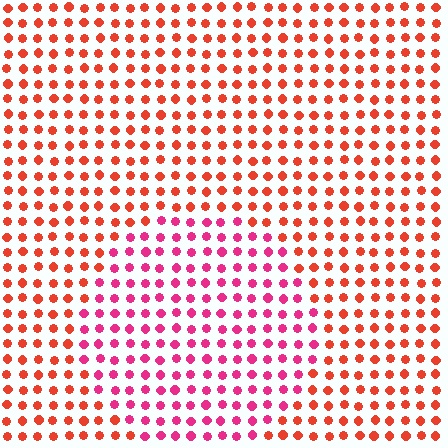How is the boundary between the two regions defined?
The boundary is defined purely by a slight shift in hue (about 37 degrees). Spacing, size, and orientation are identical on both sides.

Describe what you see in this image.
The image is filled with small red elements in a uniform arrangement. A circle-shaped region is visible where the elements are tinted to a slightly different hue, forming a subtle color boundary.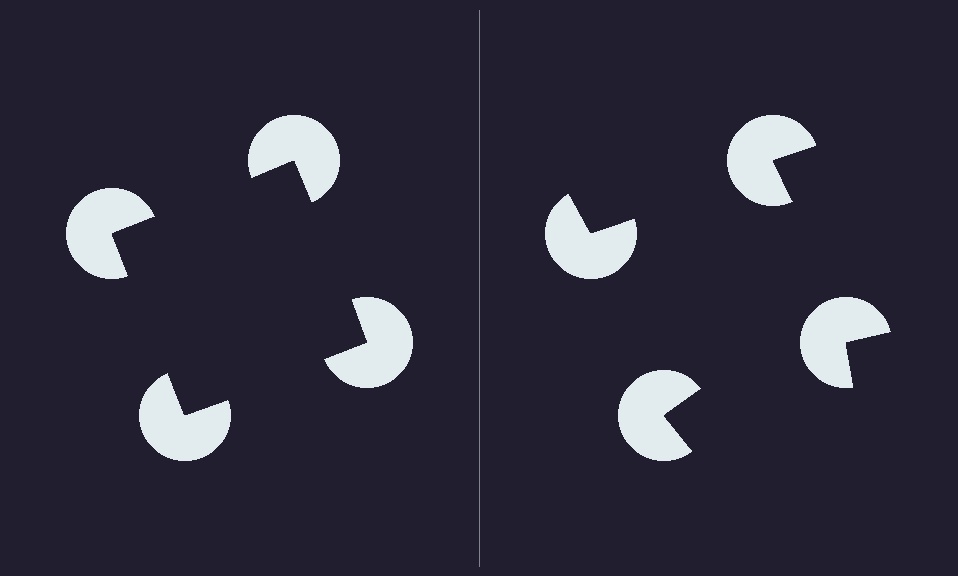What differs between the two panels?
The pac-man discs are positioned identically on both sides; only the wedge orientations differ. On the left they align to a square; on the right they are misaligned.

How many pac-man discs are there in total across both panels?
8 — 4 on each side.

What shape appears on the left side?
An illusory square.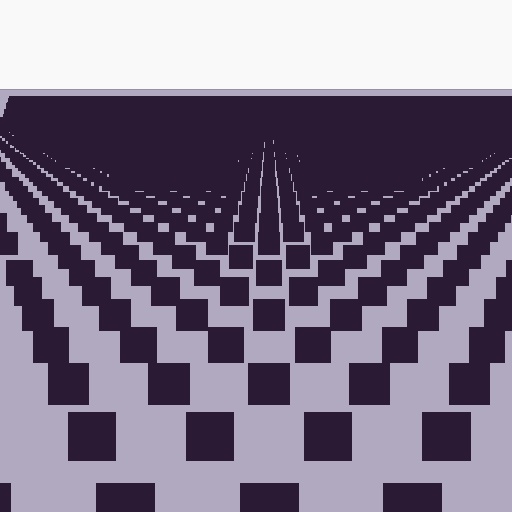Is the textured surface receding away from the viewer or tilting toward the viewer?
The surface is receding away from the viewer. Texture elements get smaller and denser toward the top.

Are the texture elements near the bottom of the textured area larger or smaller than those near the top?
Larger. Near the bottom, elements are closer to the viewer and appear at a bigger on-screen size.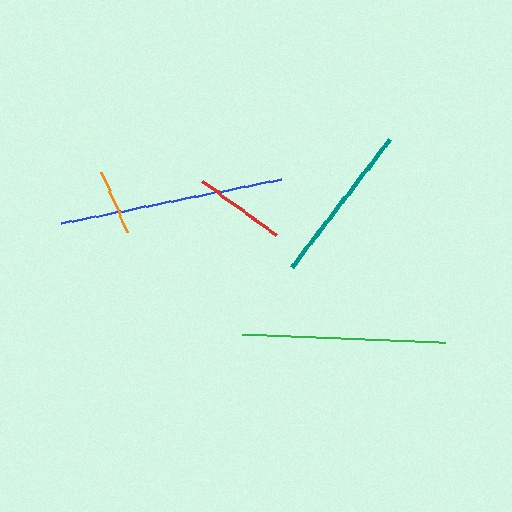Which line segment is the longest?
The blue line is the longest at approximately 224 pixels.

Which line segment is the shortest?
The orange line is the shortest at approximately 65 pixels.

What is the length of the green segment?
The green segment is approximately 203 pixels long.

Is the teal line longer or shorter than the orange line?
The teal line is longer than the orange line.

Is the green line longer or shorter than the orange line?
The green line is longer than the orange line.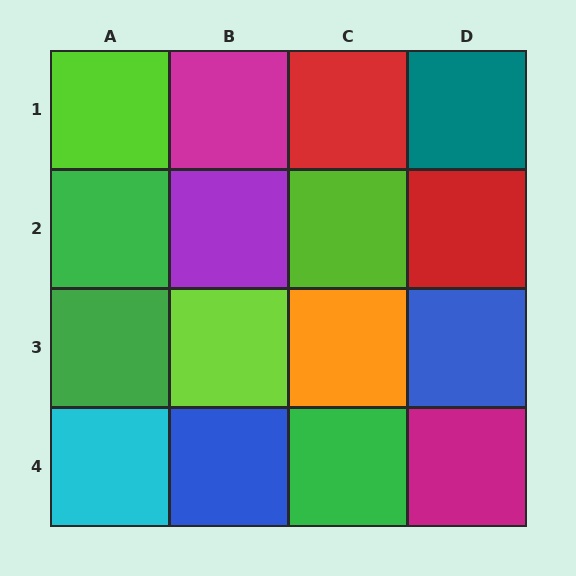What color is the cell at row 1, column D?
Teal.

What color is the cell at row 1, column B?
Magenta.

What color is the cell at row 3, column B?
Lime.